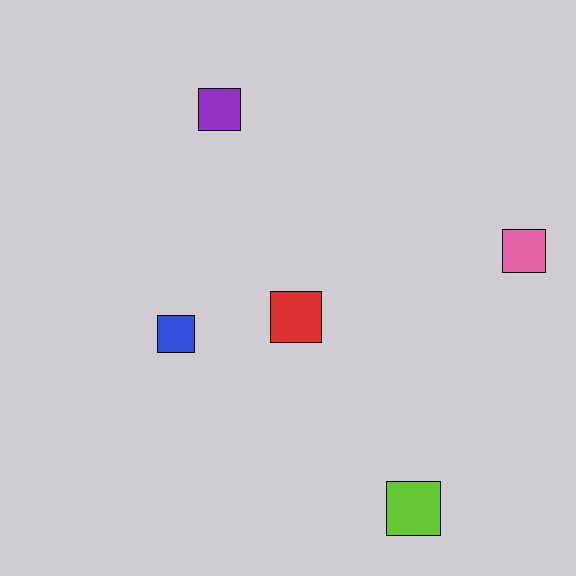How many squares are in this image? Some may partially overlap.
There are 5 squares.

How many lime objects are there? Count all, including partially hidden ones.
There is 1 lime object.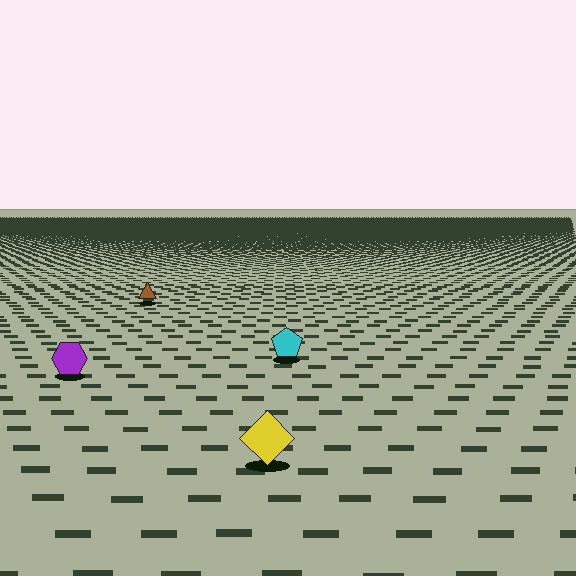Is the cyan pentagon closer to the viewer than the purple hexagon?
No. The purple hexagon is closer — you can tell from the texture gradient: the ground texture is coarser near it.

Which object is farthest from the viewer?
The brown triangle is farthest from the viewer. It appears smaller and the ground texture around it is denser.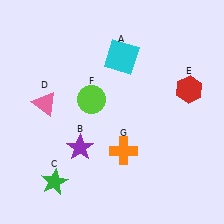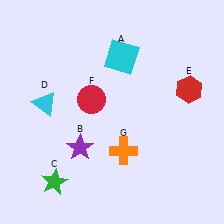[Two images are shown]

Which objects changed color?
D changed from pink to cyan. F changed from lime to red.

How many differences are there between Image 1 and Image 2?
There are 2 differences between the two images.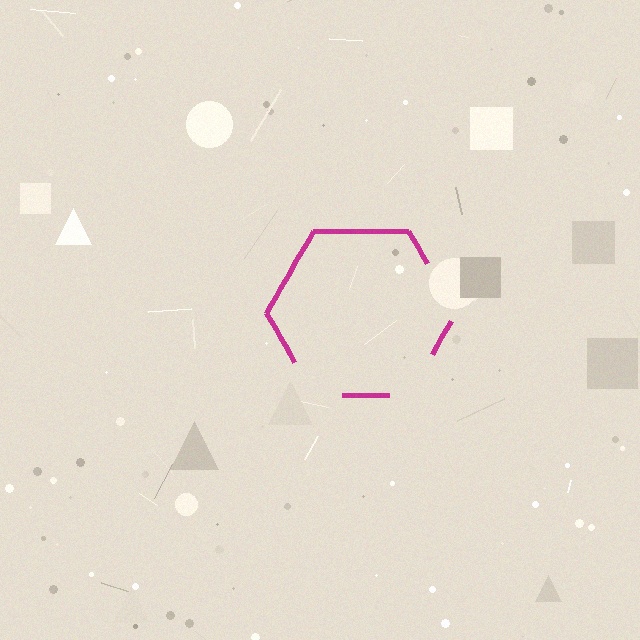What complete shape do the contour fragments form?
The contour fragments form a hexagon.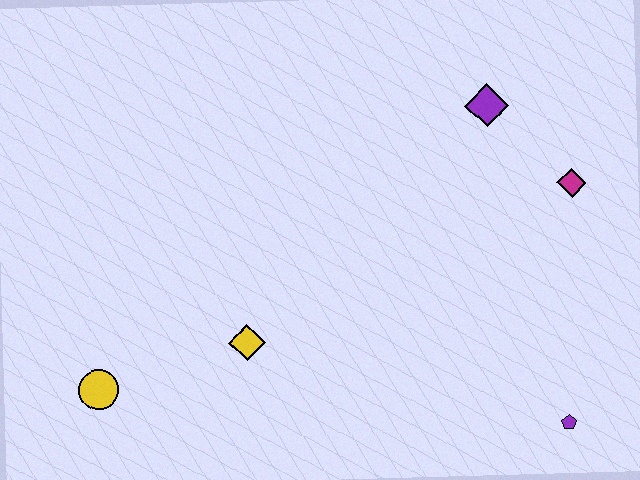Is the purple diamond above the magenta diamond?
Yes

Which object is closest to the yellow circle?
The yellow diamond is closest to the yellow circle.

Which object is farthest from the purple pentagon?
The yellow circle is farthest from the purple pentagon.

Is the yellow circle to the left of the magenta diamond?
Yes